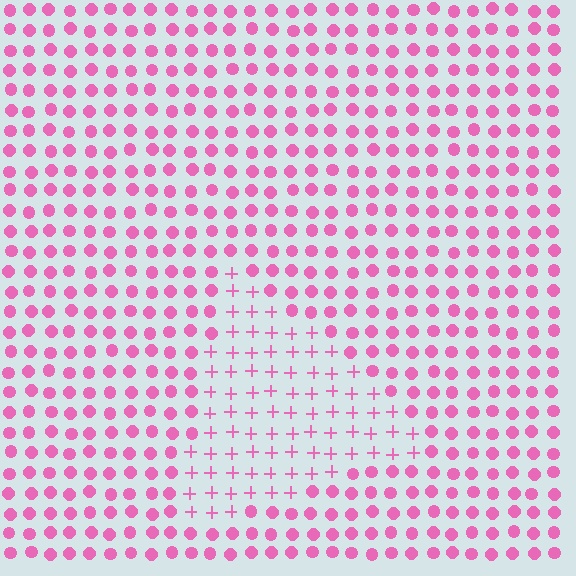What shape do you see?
I see a triangle.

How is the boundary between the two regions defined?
The boundary is defined by a change in element shape: plus signs inside vs. circles outside. All elements share the same color and spacing.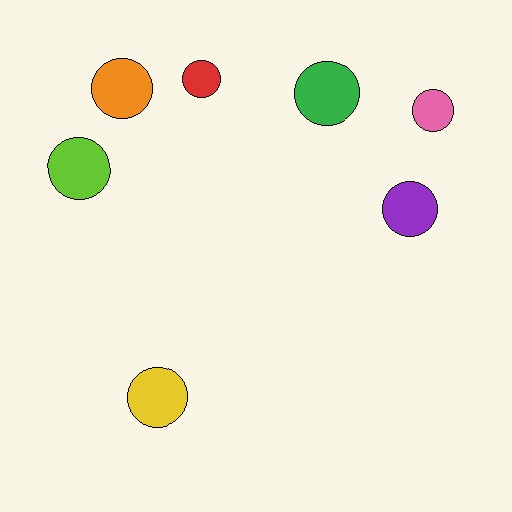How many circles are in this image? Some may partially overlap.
There are 7 circles.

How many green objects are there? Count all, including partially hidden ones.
There is 1 green object.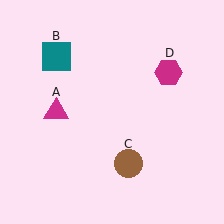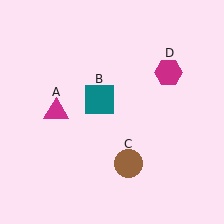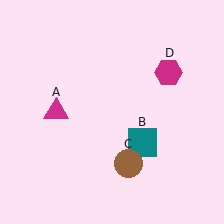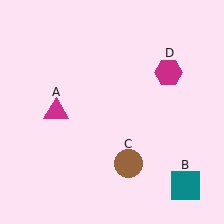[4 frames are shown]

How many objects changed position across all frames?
1 object changed position: teal square (object B).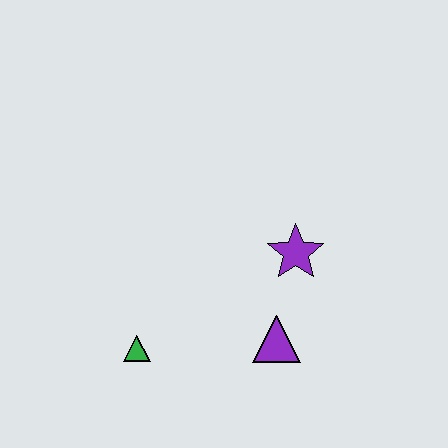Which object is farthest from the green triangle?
The purple star is farthest from the green triangle.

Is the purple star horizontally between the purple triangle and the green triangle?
No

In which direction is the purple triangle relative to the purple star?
The purple triangle is below the purple star.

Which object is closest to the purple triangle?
The purple star is closest to the purple triangle.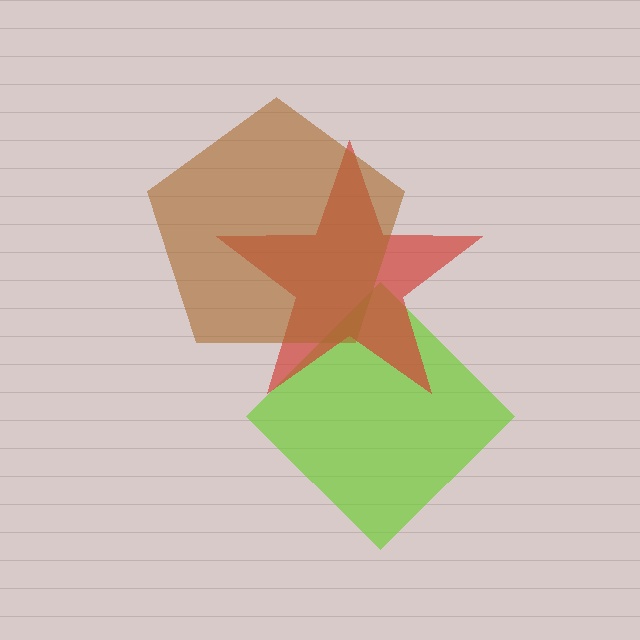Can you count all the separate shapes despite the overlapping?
Yes, there are 3 separate shapes.